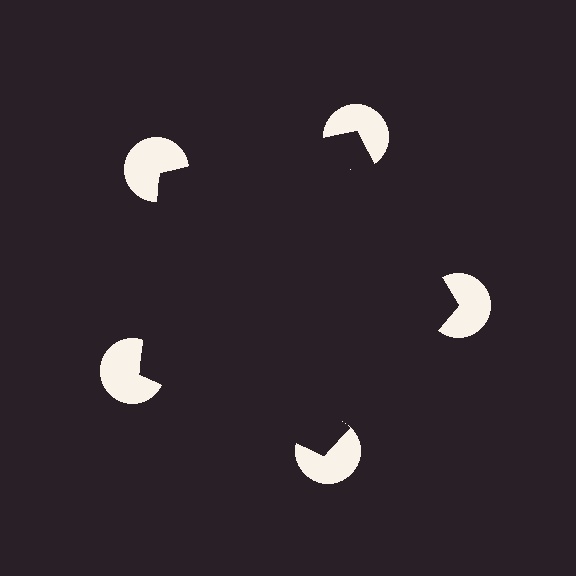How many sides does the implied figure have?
5 sides.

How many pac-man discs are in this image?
There are 5 — one at each vertex of the illusory pentagon.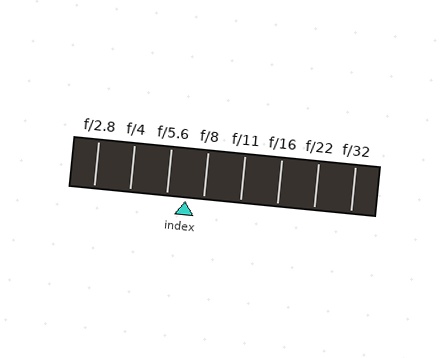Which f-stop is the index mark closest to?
The index mark is closest to f/5.6.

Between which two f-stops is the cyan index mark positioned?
The index mark is between f/5.6 and f/8.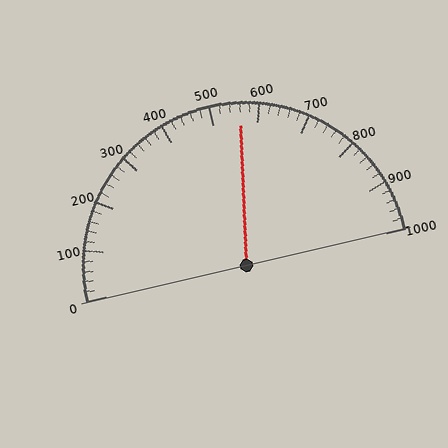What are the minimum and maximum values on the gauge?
The gauge ranges from 0 to 1000.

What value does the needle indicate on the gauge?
The needle indicates approximately 560.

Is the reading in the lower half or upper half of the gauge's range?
The reading is in the upper half of the range (0 to 1000).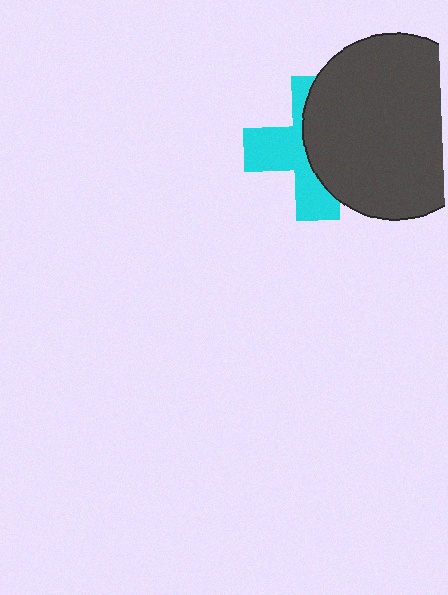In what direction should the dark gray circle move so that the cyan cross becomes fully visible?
The dark gray circle should move right. That is the shortest direction to clear the overlap and leave the cyan cross fully visible.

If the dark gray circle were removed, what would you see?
You would see the complete cyan cross.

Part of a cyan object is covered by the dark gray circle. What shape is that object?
It is a cross.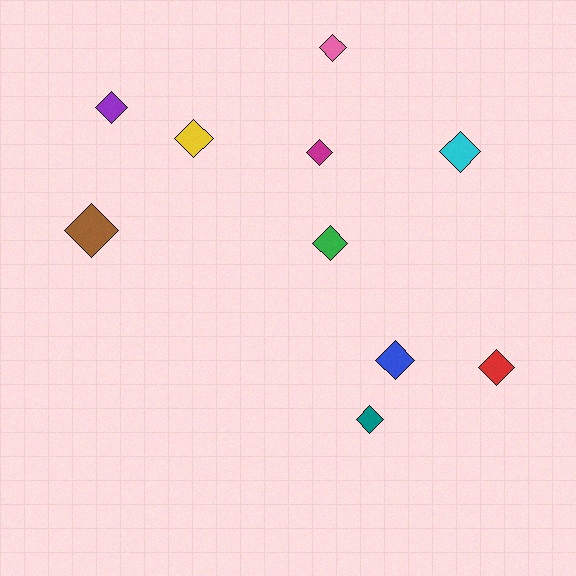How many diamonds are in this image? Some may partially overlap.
There are 10 diamonds.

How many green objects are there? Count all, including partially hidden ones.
There is 1 green object.